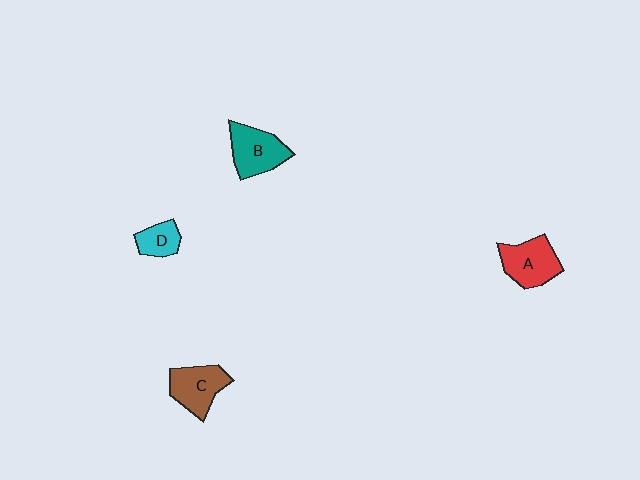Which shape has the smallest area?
Shape D (cyan).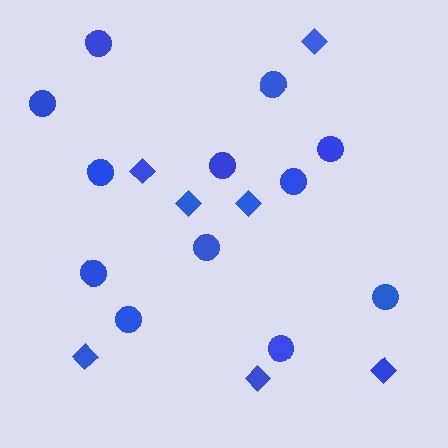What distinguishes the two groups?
There are 2 groups: one group of diamonds (7) and one group of circles (12).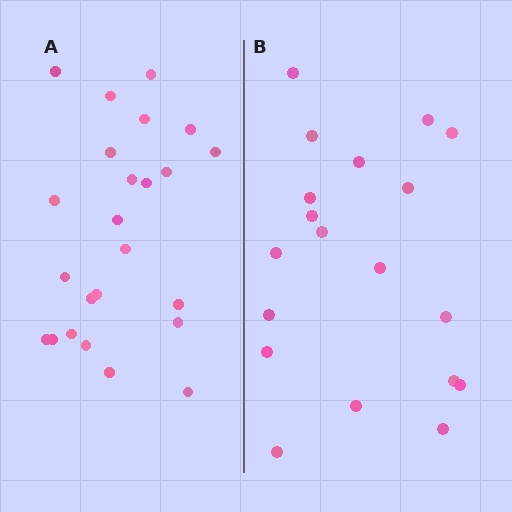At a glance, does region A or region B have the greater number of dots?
Region A (the left region) has more dots.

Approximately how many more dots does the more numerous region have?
Region A has about 5 more dots than region B.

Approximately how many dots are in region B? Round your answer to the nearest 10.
About 20 dots. (The exact count is 19, which rounds to 20.)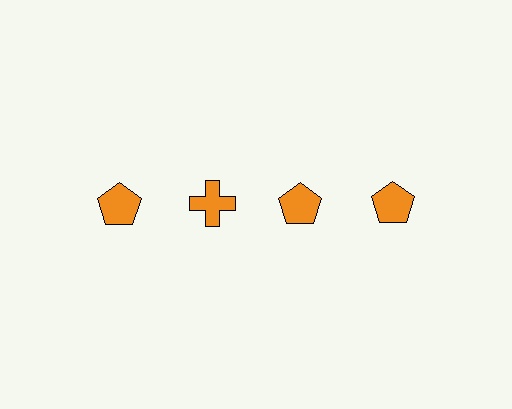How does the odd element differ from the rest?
It has a different shape: cross instead of pentagon.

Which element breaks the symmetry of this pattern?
The orange cross in the top row, second from left column breaks the symmetry. All other shapes are orange pentagons.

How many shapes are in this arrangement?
There are 4 shapes arranged in a grid pattern.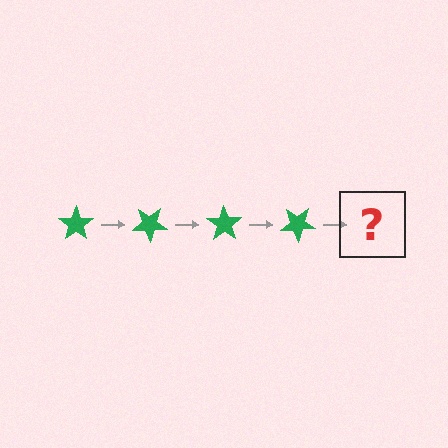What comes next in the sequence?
The next element should be a green star rotated 140 degrees.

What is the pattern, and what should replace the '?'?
The pattern is that the star rotates 35 degrees each step. The '?' should be a green star rotated 140 degrees.